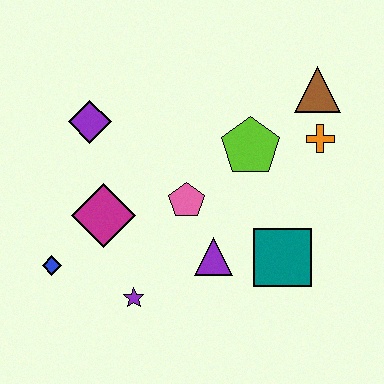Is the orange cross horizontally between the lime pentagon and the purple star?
No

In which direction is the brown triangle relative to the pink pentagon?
The brown triangle is to the right of the pink pentagon.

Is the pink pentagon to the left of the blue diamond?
No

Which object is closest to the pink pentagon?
The purple triangle is closest to the pink pentagon.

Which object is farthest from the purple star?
The brown triangle is farthest from the purple star.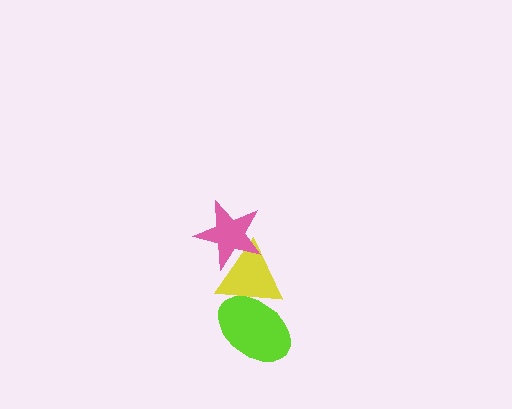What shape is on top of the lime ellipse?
The yellow triangle is on top of the lime ellipse.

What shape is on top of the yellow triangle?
The pink star is on top of the yellow triangle.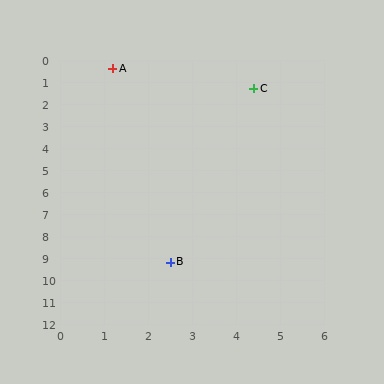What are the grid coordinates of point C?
Point C is at approximately (4.4, 1.3).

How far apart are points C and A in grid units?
Points C and A are about 3.3 grid units apart.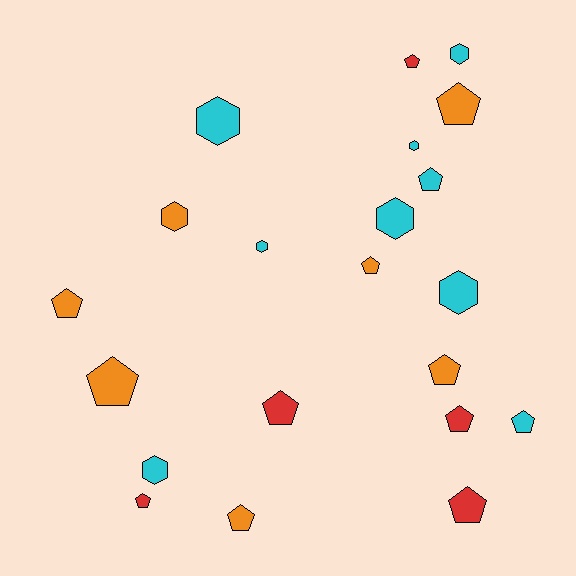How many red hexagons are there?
There are no red hexagons.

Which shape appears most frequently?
Pentagon, with 13 objects.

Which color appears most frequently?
Cyan, with 9 objects.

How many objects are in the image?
There are 21 objects.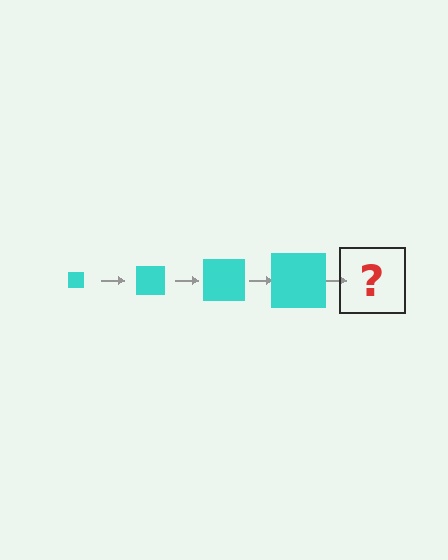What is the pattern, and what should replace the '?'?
The pattern is that the square gets progressively larger each step. The '?' should be a cyan square, larger than the previous one.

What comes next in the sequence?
The next element should be a cyan square, larger than the previous one.